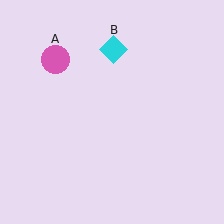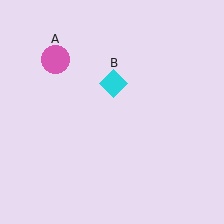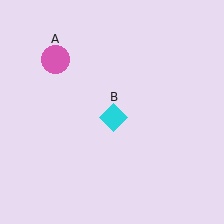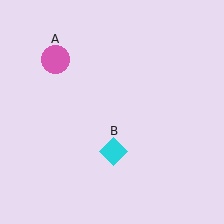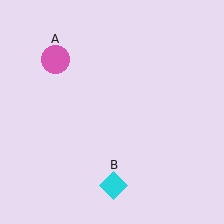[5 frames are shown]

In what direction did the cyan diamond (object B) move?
The cyan diamond (object B) moved down.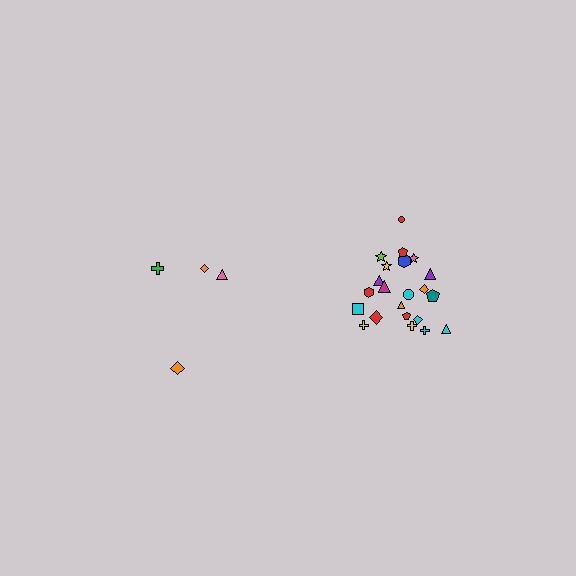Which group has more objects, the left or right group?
The right group.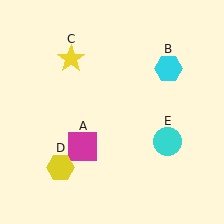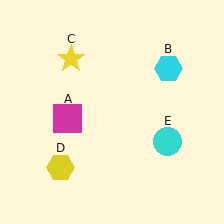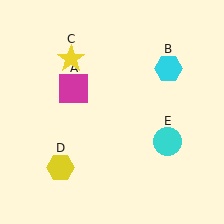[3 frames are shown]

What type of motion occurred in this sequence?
The magenta square (object A) rotated clockwise around the center of the scene.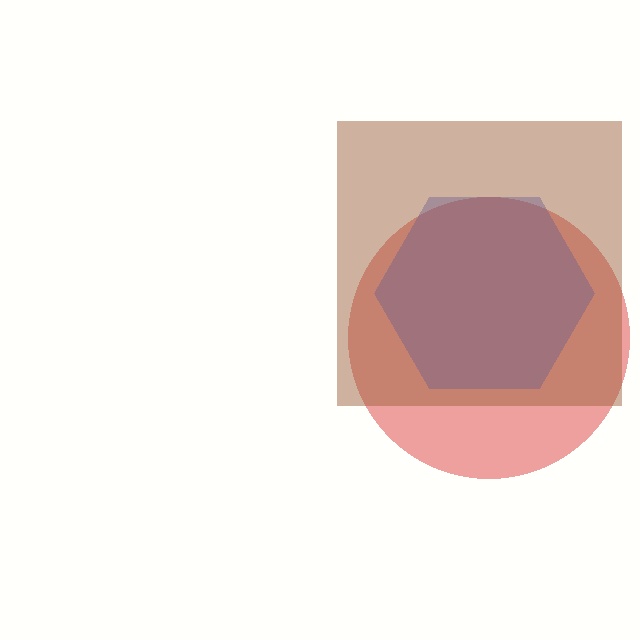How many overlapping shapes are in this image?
There are 3 overlapping shapes in the image.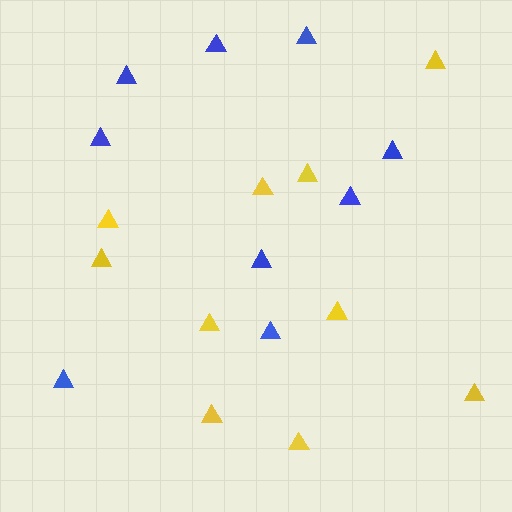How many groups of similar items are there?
There are 2 groups: one group of yellow triangles (10) and one group of blue triangles (9).